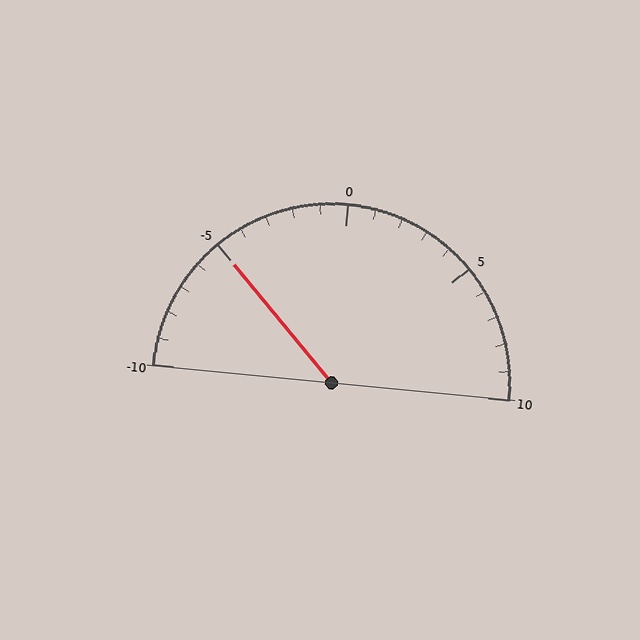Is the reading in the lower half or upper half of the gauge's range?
The reading is in the lower half of the range (-10 to 10).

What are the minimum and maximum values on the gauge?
The gauge ranges from -10 to 10.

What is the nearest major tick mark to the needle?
The nearest major tick mark is -5.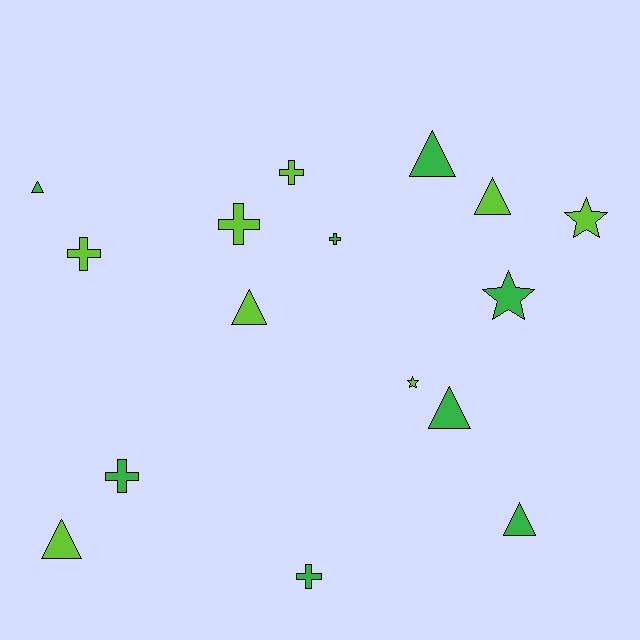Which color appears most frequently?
Lime, with 8 objects.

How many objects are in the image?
There are 16 objects.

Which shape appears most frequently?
Triangle, with 7 objects.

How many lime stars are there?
There are 2 lime stars.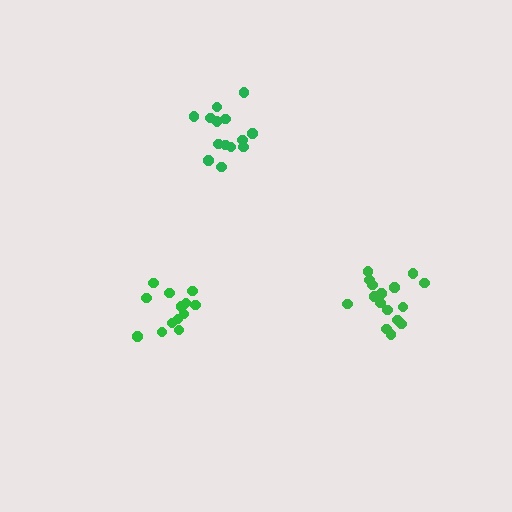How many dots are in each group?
Group 1: 13 dots, Group 2: 16 dots, Group 3: 14 dots (43 total).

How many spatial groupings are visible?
There are 3 spatial groupings.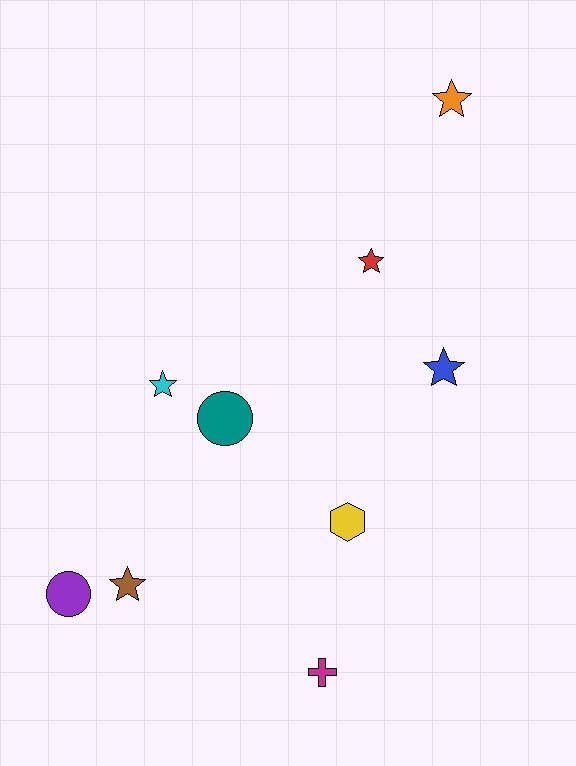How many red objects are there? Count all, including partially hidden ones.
There is 1 red object.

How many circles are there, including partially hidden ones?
There are 2 circles.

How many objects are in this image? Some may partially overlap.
There are 9 objects.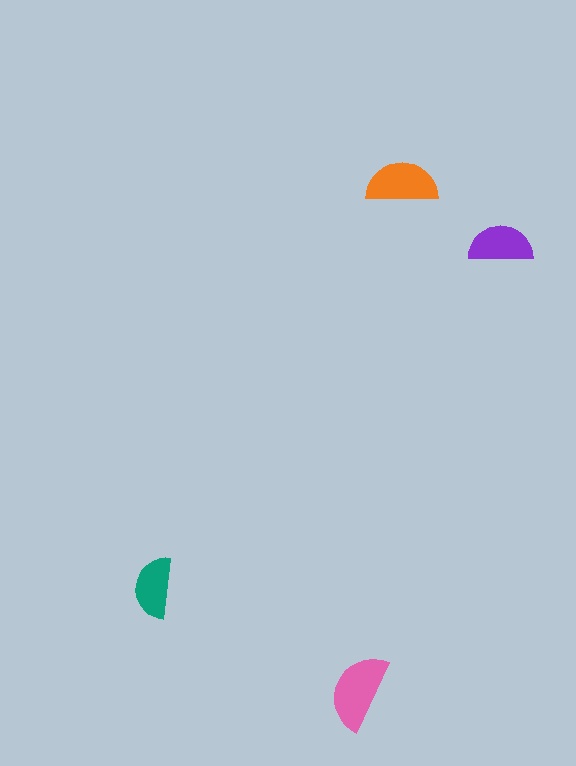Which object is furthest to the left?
The teal semicircle is leftmost.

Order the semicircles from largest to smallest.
the pink one, the orange one, the purple one, the teal one.